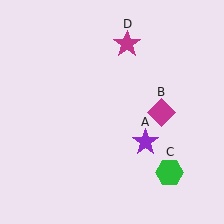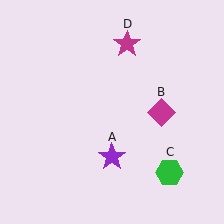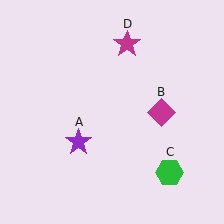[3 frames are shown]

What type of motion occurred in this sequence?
The purple star (object A) rotated clockwise around the center of the scene.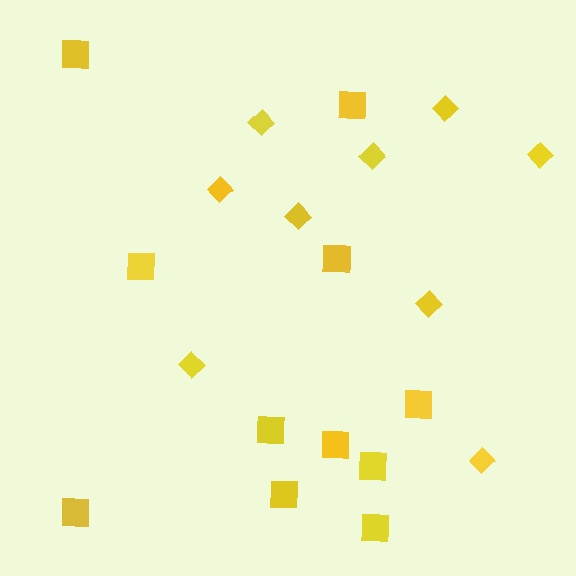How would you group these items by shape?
There are 2 groups: one group of diamonds (9) and one group of squares (11).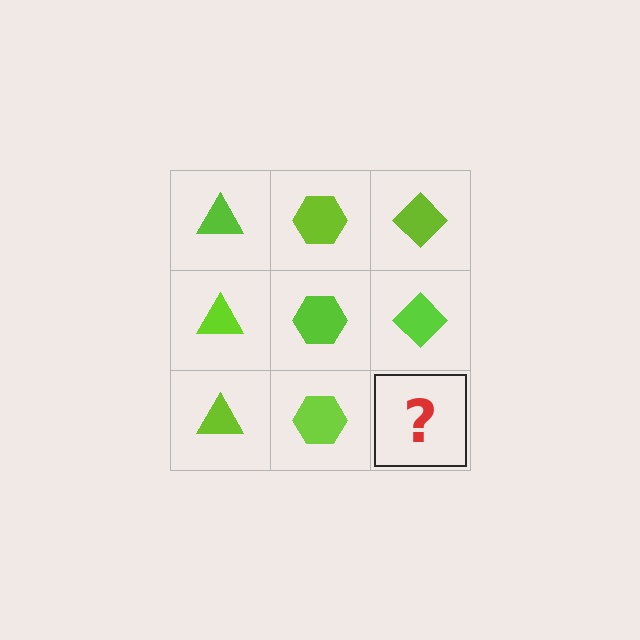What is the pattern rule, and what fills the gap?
The rule is that each column has a consistent shape. The gap should be filled with a lime diamond.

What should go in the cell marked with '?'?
The missing cell should contain a lime diamond.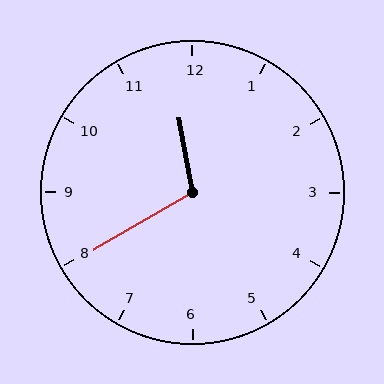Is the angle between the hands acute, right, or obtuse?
It is obtuse.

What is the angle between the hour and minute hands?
Approximately 110 degrees.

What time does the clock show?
11:40.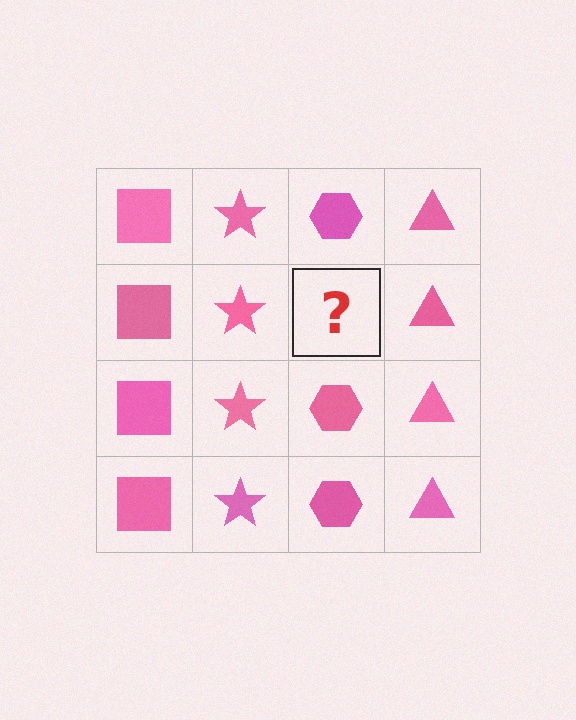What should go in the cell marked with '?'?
The missing cell should contain a pink hexagon.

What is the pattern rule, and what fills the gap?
The rule is that each column has a consistent shape. The gap should be filled with a pink hexagon.